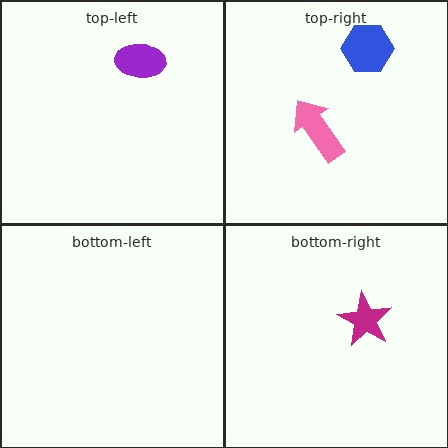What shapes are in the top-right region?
The blue hexagon, the pink arrow.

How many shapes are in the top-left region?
1.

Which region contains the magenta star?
The bottom-right region.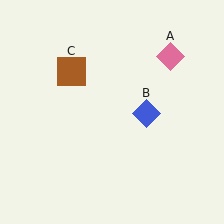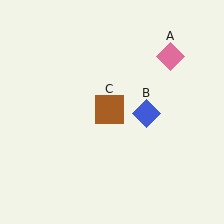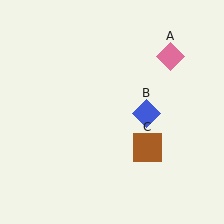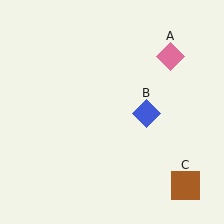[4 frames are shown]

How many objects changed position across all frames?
1 object changed position: brown square (object C).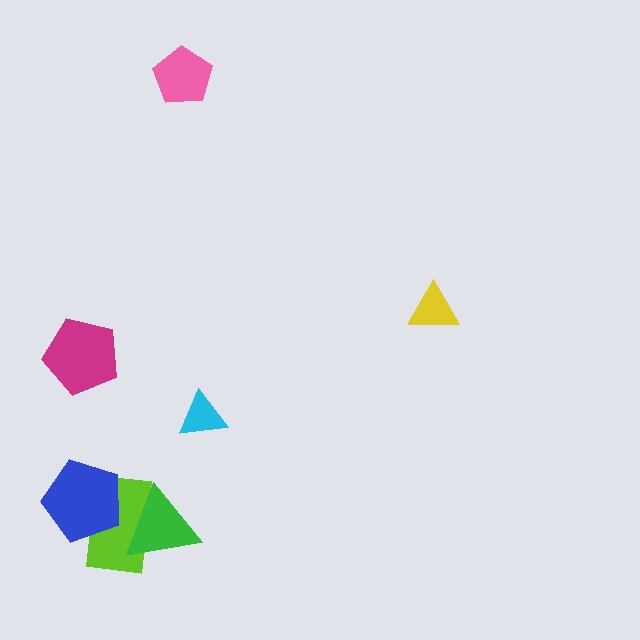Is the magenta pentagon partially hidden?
No, no other shape covers it.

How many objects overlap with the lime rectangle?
2 objects overlap with the lime rectangle.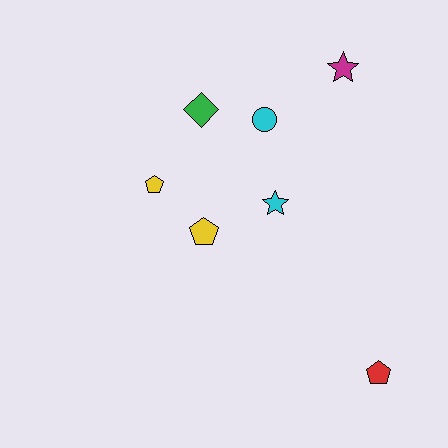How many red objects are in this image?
There is 1 red object.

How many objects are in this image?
There are 7 objects.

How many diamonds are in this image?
There is 1 diamond.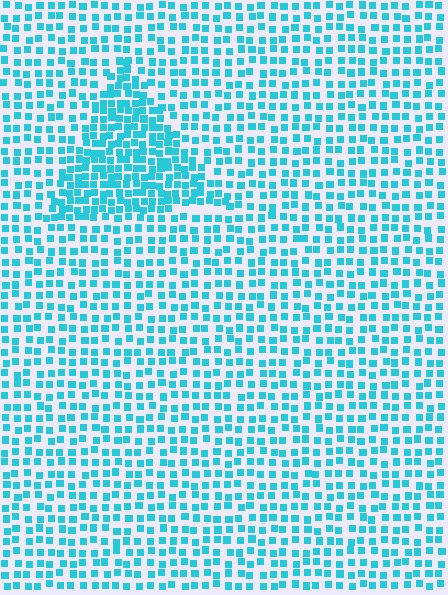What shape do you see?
I see a triangle.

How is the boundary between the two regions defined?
The boundary is defined by a change in element density (approximately 1.8x ratio). All elements are the same color, size, and shape.